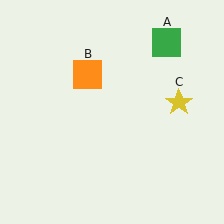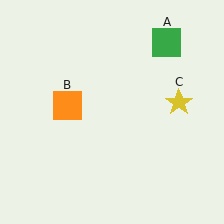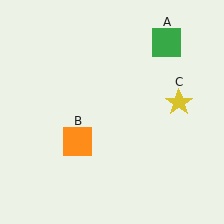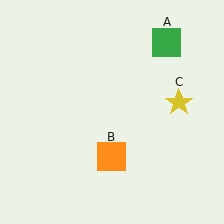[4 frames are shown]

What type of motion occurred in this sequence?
The orange square (object B) rotated counterclockwise around the center of the scene.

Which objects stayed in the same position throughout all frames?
Green square (object A) and yellow star (object C) remained stationary.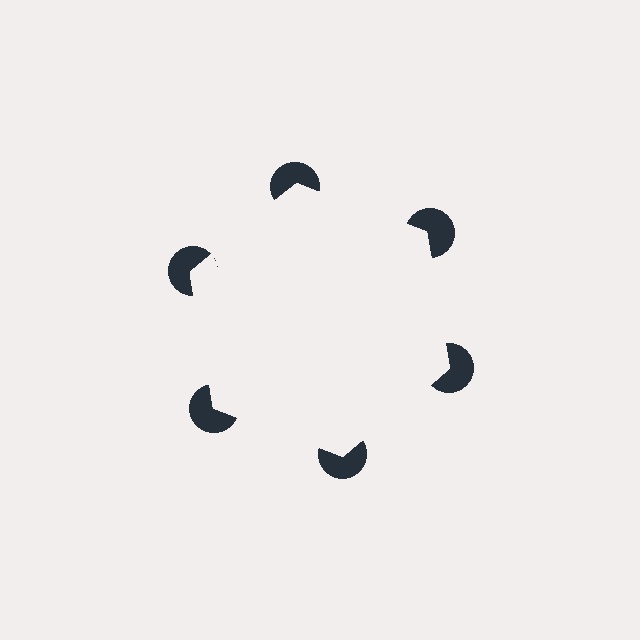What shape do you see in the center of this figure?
An illusory hexagon — its edges are inferred from the aligned wedge cuts in the pac-man discs, not physically drawn.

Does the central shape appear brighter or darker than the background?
It typically appears slightly brighter than the background, even though no actual brightness change is drawn.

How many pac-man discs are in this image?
There are 6 — one at each vertex of the illusory hexagon.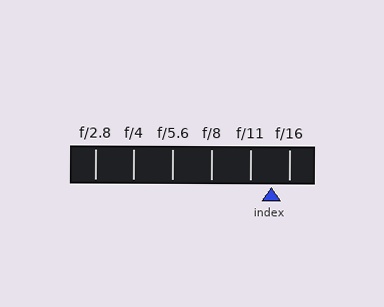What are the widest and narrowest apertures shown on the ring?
The widest aperture shown is f/2.8 and the narrowest is f/16.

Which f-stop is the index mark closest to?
The index mark is closest to f/16.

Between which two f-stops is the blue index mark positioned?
The index mark is between f/11 and f/16.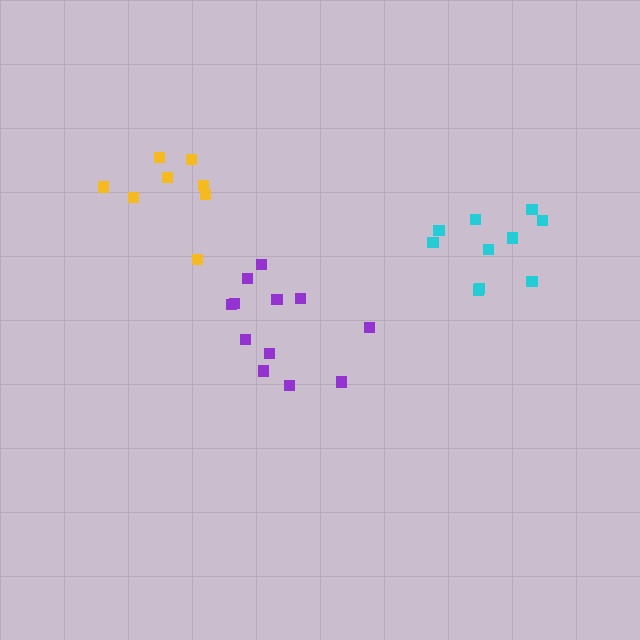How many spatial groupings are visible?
There are 3 spatial groupings.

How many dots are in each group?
Group 1: 12 dots, Group 2: 10 dots, Group 3: 8 dots (30 total).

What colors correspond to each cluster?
The clusters are colored: purple, cyan, yellow.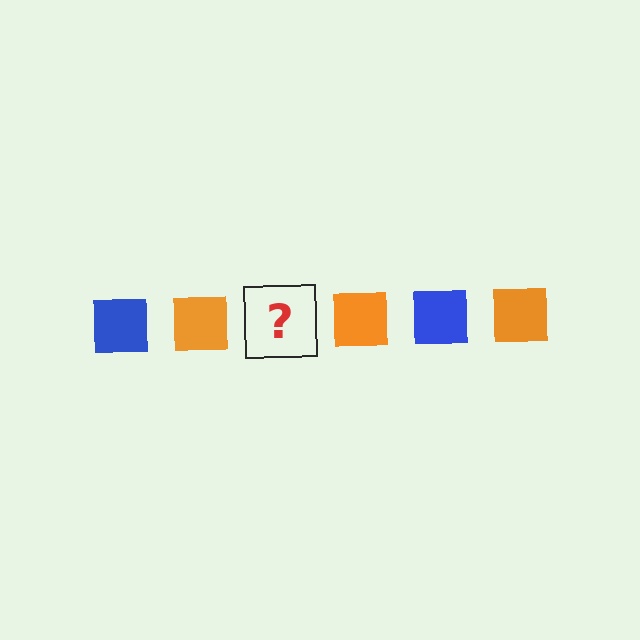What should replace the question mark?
The question mark should be replaced with a blue square.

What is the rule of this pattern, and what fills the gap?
The rule is that the pattern cycles through blue, orange squares. The gap should be filled with a blue square.